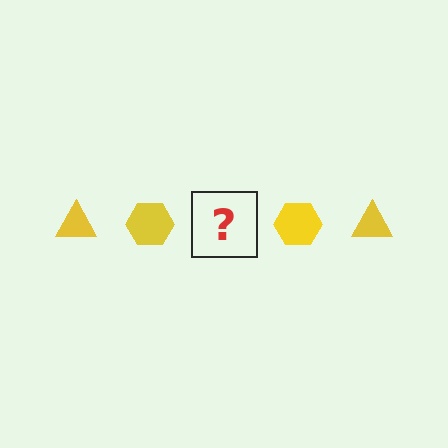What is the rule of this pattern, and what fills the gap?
The rule is that the pattern cycles through triangle, hexagon shapes in yellow. The gap should be filled with a yellow triangle.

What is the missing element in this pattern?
The missing element is a yellow triangle.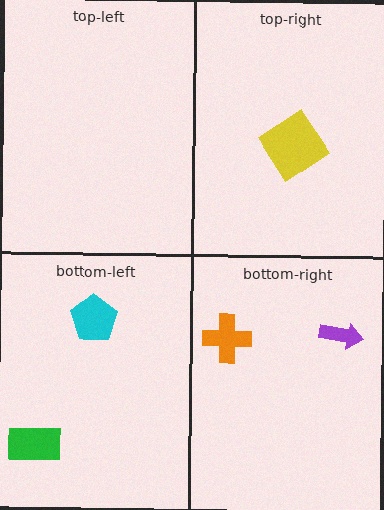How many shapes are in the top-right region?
1.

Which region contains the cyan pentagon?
The bottom-left region.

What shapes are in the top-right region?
The yellow diamond.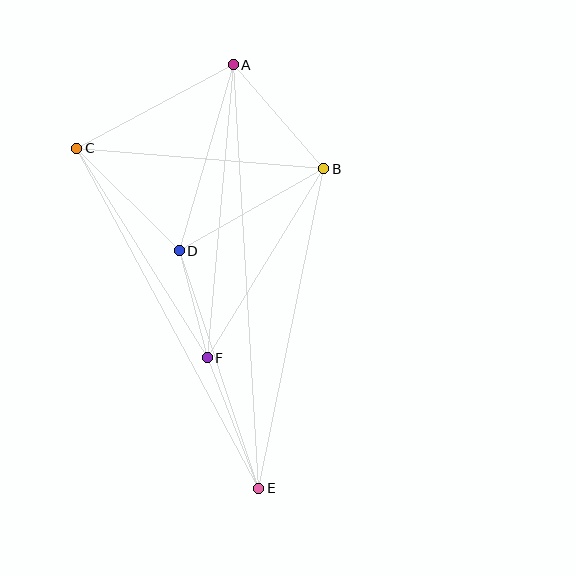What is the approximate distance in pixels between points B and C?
The distance between B and C is approximately 248 pixels.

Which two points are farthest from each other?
Points A and E are farthest from each other.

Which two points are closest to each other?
Points D and F are closest to each other.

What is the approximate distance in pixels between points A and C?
The distance between A and C is approximately 177 pixels.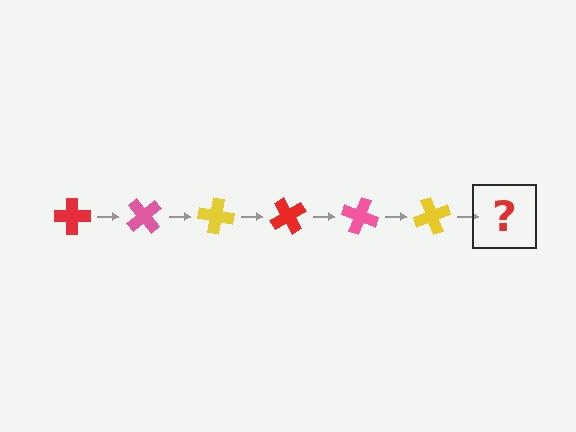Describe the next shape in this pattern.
It should be a red cross, rotated 300 degrees from the start.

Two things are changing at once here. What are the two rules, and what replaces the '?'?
The two rules are that it rotates 50 degrees each step and the color cycles through red, pink, and yellow. The '?' should be a red cross, rotated 300 degrees from the start.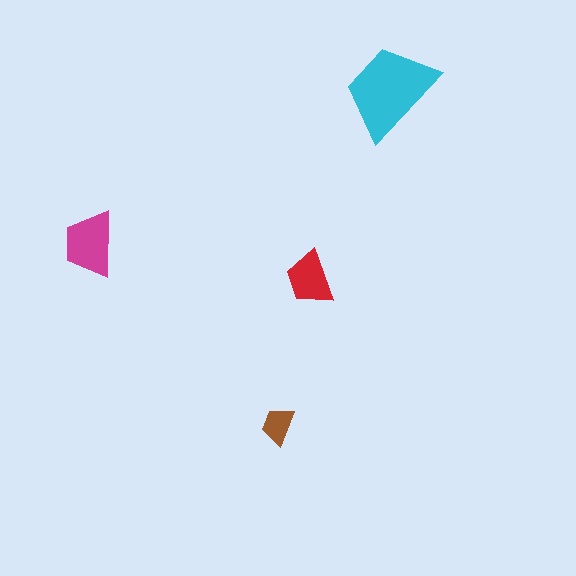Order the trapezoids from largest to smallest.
the cyan one, the magenta one, the red one, the brown one.